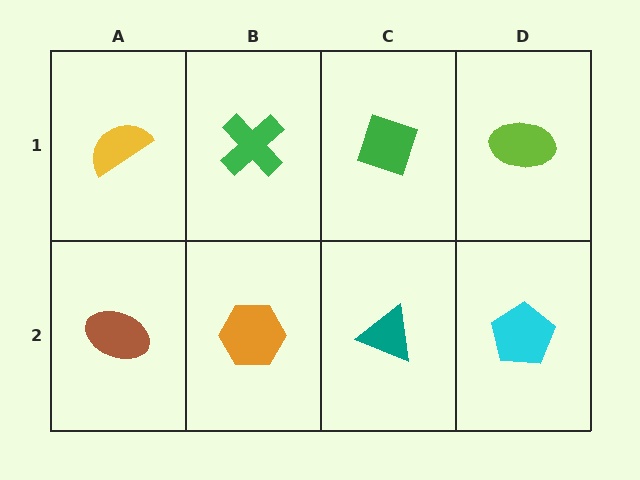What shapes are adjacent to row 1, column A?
A brown ellipse (row 2, column A), a green cross (row 1, column B).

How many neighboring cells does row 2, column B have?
3.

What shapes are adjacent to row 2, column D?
A lime ellipse (row 1, column D), a teal triangle (row 2, column C).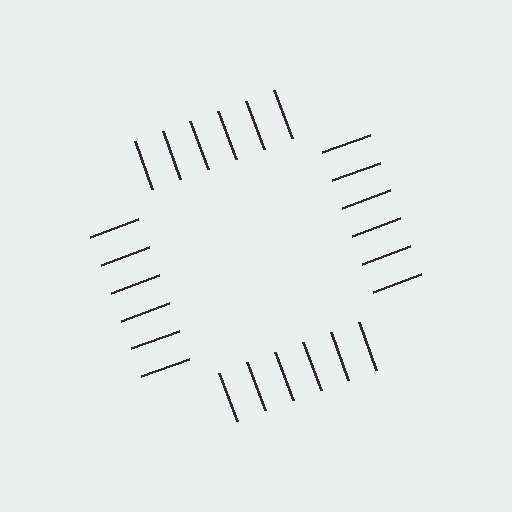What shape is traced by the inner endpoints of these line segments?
An illusory square — the line segments terminate on its edges but no continuous stroke is drawn.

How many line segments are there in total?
24 — 6 along each of the 4 edges.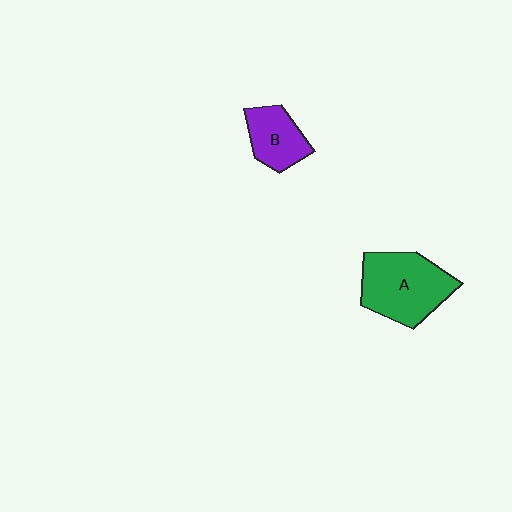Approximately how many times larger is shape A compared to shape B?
Approximately 1.8 times.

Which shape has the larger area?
Shape A (green).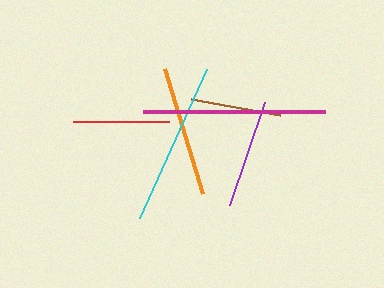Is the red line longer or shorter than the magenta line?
The magenta line is longer than the red line.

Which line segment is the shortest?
The brown line is the shortest at approximately 91 pixels.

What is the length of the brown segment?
The brown segment is approximately 91 pixels long.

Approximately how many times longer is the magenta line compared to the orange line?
The magenta line is approximately 1.4 times the length of the orange line.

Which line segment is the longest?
The magenta line is the longest at approximately 182 pixels.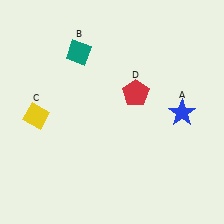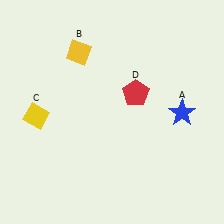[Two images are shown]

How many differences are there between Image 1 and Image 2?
There is 1 difference between the two images.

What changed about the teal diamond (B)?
In Image 1, B is teal. In Image 2, it changed to yellow.